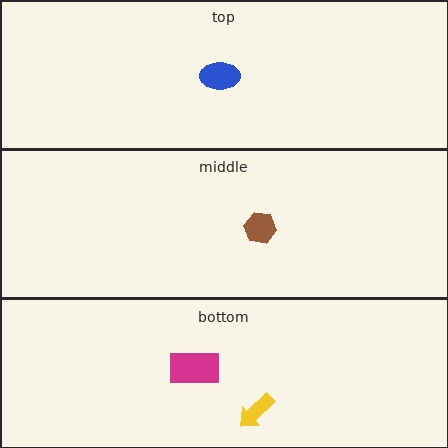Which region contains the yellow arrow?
The bottom region.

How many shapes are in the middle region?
1.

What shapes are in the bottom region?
The yellow arrow, the magenta rectangle.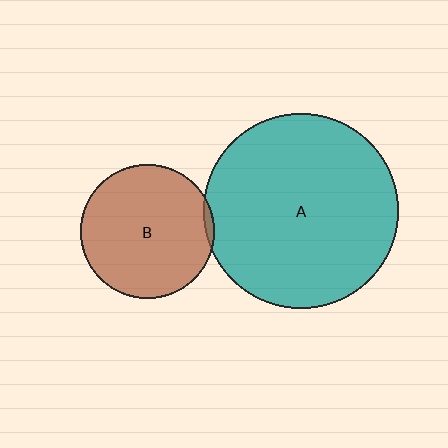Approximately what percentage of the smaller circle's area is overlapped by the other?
Approximately 5%.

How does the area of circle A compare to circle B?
Approximately 2.1 times.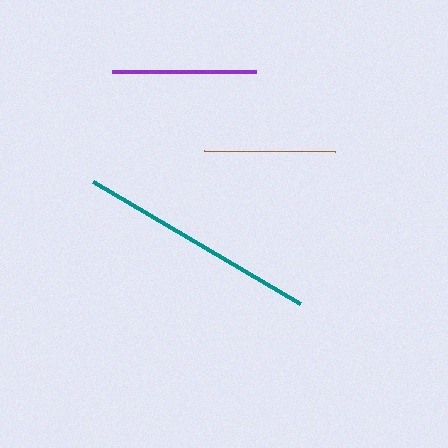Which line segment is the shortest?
The brown line is the shortest at approximately 131 pixels.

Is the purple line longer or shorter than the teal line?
The teal line is longer than the purple line.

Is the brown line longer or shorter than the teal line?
The teal line is longer than the brown line.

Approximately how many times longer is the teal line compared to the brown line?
The teal line is approximately 1.8 times the length of the brown line.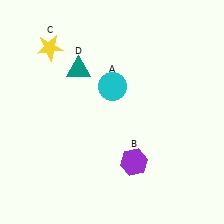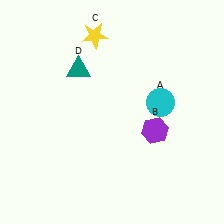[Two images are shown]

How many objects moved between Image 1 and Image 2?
3 objects moved between the two images.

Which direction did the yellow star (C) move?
The yellow star (C) moved right.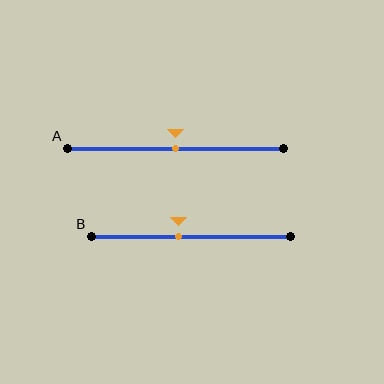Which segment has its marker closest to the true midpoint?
Segment A has its marker closest to the true midpoint.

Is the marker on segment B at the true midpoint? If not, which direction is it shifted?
No, the marker on segment B is shifted to the left by about 6% of the segment length.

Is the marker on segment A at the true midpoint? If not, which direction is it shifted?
Yes, the marker on segment A is at the true midpoint.